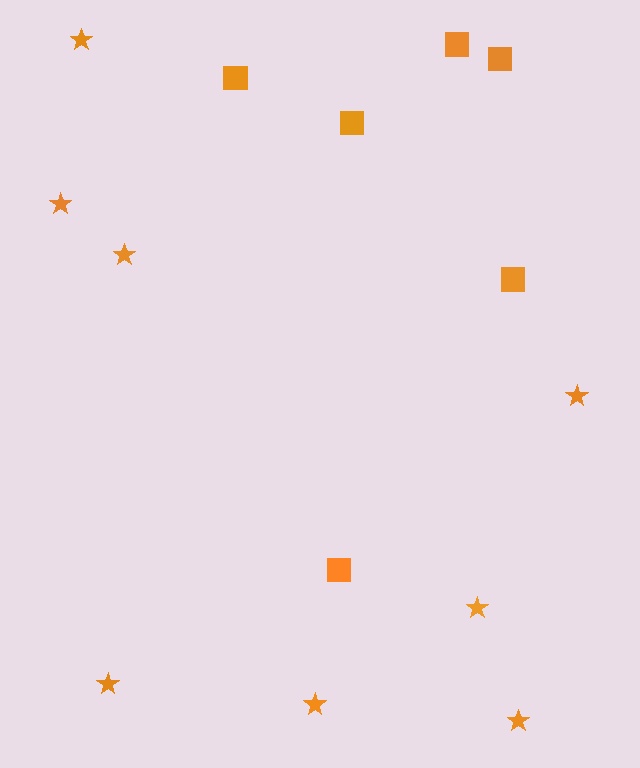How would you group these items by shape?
There are 2 groups: one group of stars (8) and one group of squares (6).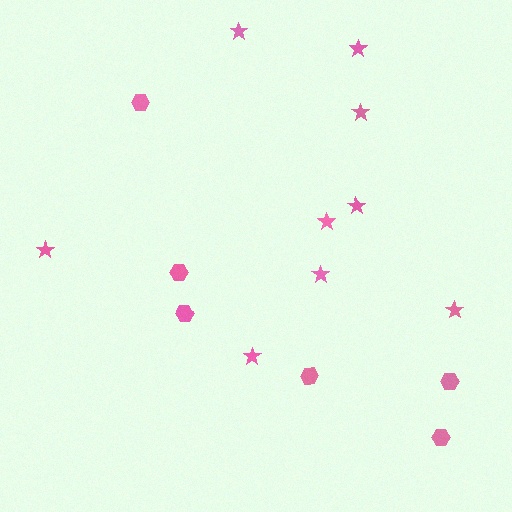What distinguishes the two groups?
There are 2 groups: one group of stars (9) and one group of hexagons (6).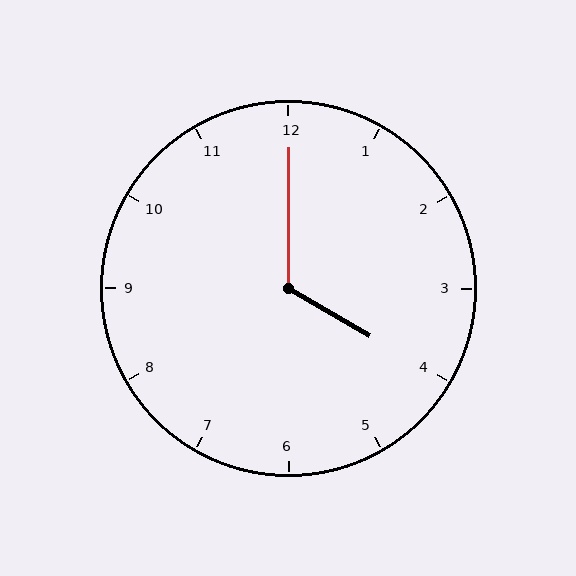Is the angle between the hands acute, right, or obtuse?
It is obtuse.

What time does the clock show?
4:00.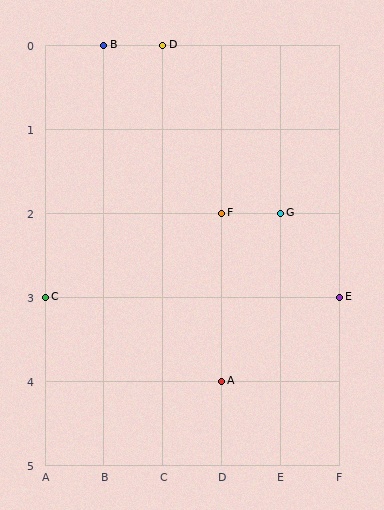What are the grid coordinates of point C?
Point C is at grid coordinates (A, 3).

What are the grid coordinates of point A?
Point A is at grid coordinates (D, 4).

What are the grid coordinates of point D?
Point D is at grid coordinates (C, 0).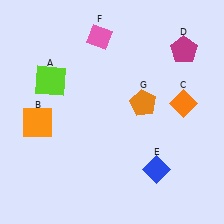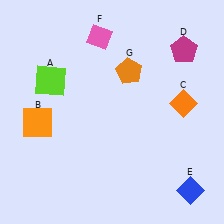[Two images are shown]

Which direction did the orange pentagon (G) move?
The orange pentagon (G) moved up.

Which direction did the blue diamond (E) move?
The blue diamond (E) moved right.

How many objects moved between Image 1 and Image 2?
2 objects moved between the two images.